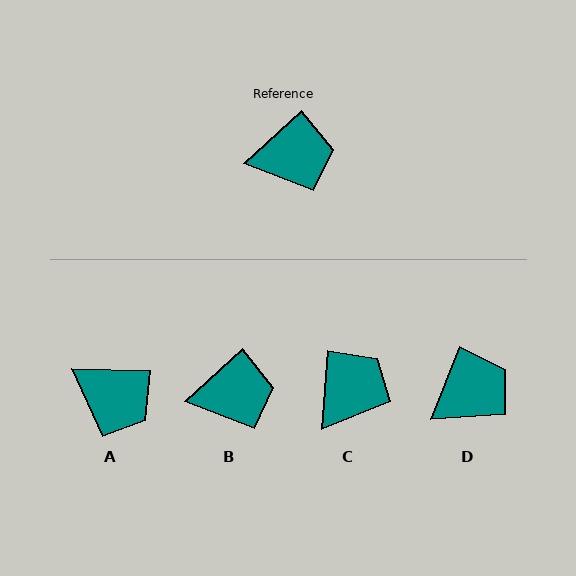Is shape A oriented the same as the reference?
No, it is off by about 44 degrees.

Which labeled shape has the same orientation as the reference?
B.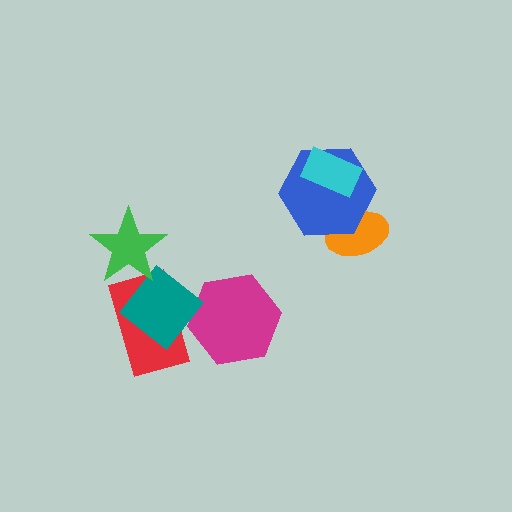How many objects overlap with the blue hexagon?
2 objects overlap with the blue hexagon.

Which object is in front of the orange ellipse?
The blue hexagon is in front of the orange ellipse.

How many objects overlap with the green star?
1 object overlaps with the green star.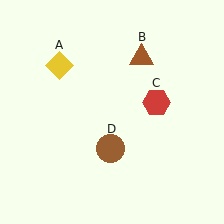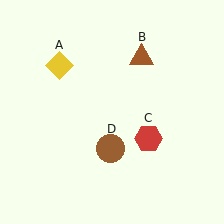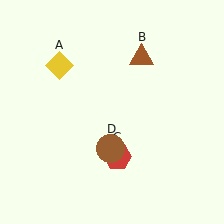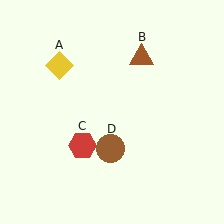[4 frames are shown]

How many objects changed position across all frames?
1 object changed position: red hexagon (object C).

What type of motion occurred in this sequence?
The red hexagon (object C) rotated clockwise around the center of the scene.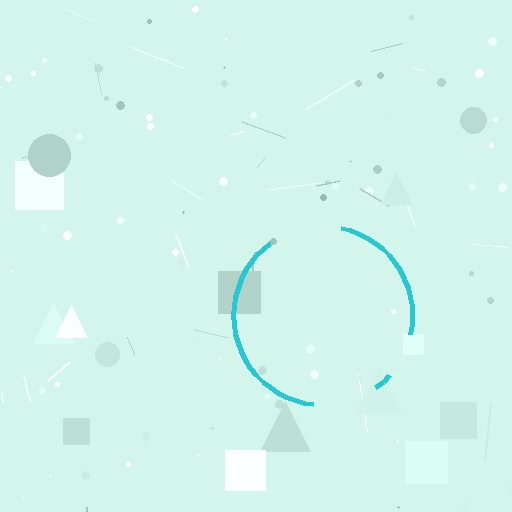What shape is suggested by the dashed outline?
The dashed outline suggests a circle.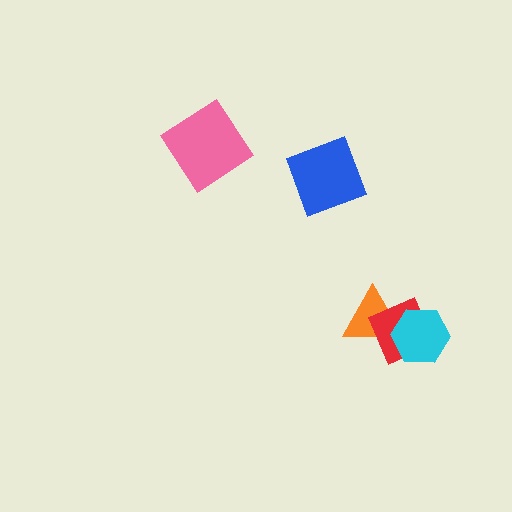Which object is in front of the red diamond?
The cyan hexagon is in front of the red diamond.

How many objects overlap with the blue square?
0 objects overlap with the blue square.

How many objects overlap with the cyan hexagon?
2 objects overlap with the cyan hexagon.